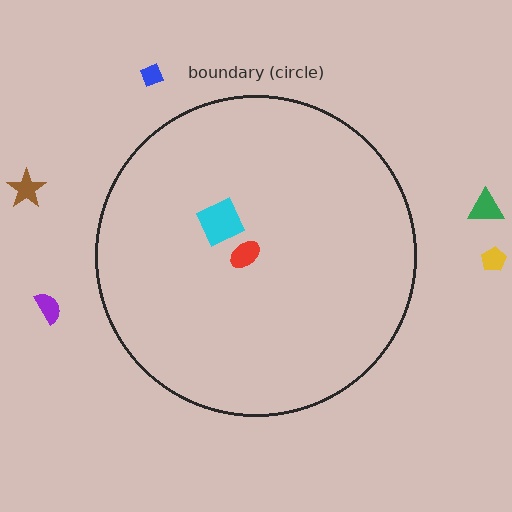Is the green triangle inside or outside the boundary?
Outside.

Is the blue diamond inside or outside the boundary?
Outside.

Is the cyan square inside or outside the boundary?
Inside.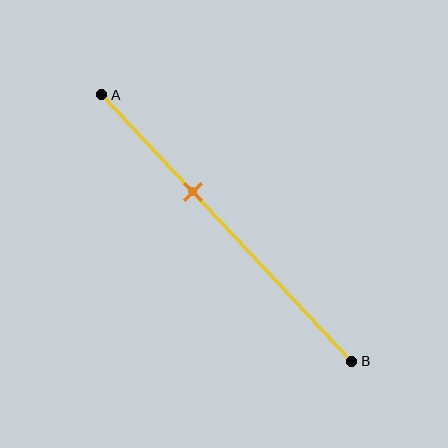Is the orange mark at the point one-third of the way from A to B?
No, the mark is at about 35% from A, not at the 33% one-third point.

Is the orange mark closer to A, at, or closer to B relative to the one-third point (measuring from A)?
The orange mark is closer to point B than the one-third point of segment AB.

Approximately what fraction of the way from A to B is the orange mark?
The orange mark is approximately 35% of the way from A to B.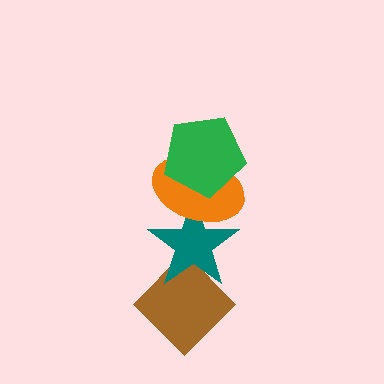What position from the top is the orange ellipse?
The orange ellipse is 2nd from the top.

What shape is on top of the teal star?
The orange ellipse is on top of the teal star.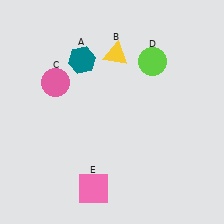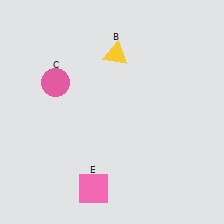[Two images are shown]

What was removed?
The teal hexagon (A), the lime circle (D) were removed in Image 2.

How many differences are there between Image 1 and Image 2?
There are 2 differences between the two images.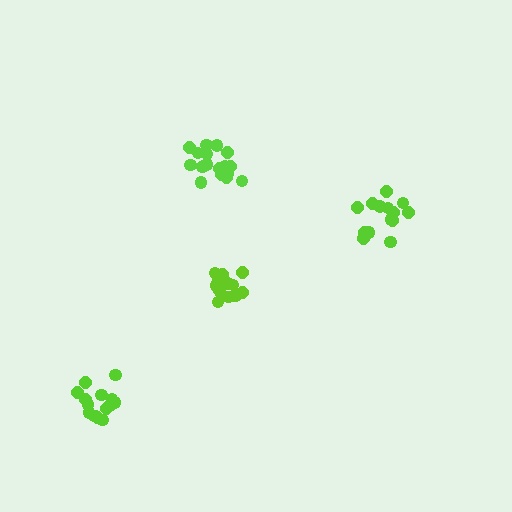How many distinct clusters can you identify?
There are 4 distinct clusters.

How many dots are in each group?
Group 1: 15 dots, Group 2: 14 dots, Group 3: 20 dots, Group 4: 17 dots (66 total).